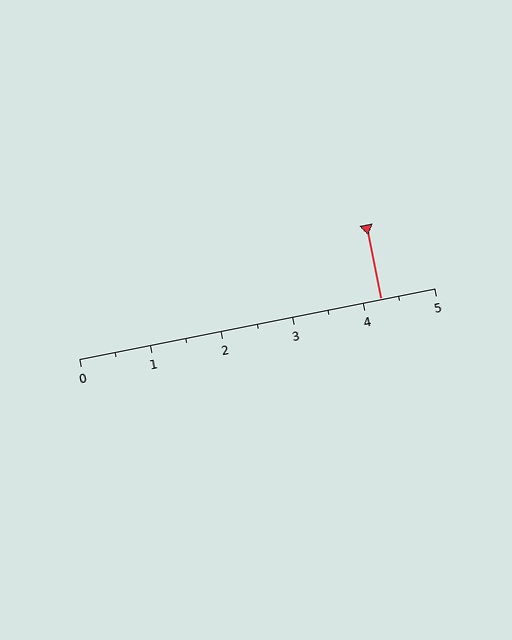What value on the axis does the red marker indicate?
The marker indicates approximately 4.2.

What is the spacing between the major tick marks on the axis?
The major ticks are spaced 1 apart.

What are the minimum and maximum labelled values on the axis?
The axis runs from 0 to 5.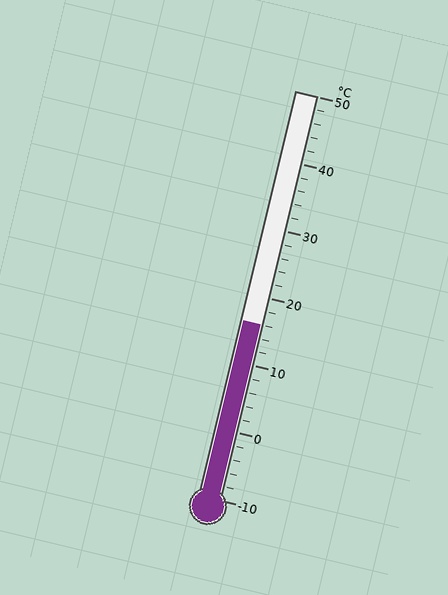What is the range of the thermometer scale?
The thermometer scale ranges from -10°C to 50°C.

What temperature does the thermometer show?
The thermometer shows approximately 16°C.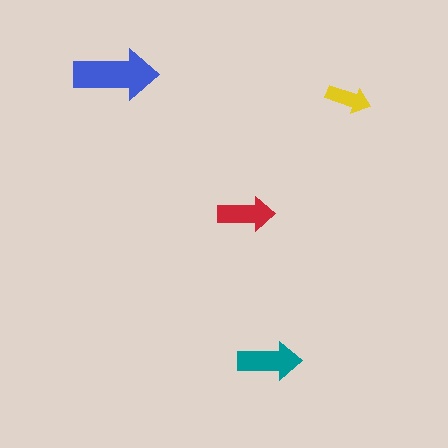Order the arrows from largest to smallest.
the blue one, the teal one, the red one, the yellow one.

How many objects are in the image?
There are 4 objects in the image.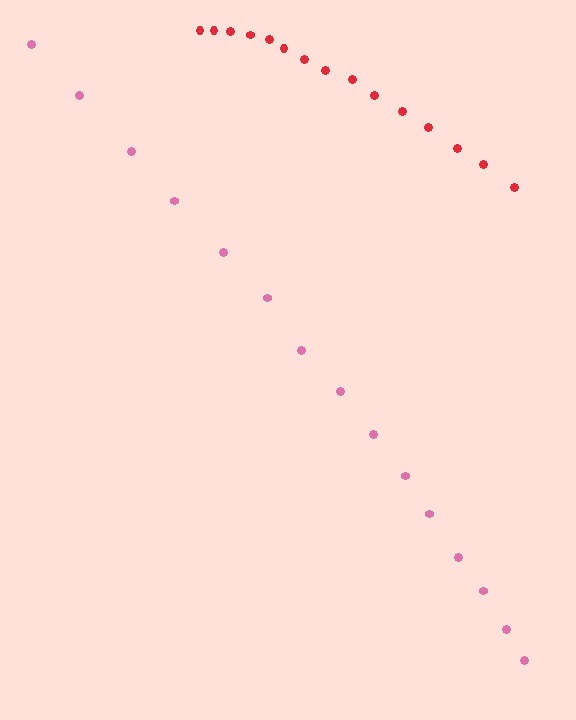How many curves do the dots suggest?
There are 2 distinct paths.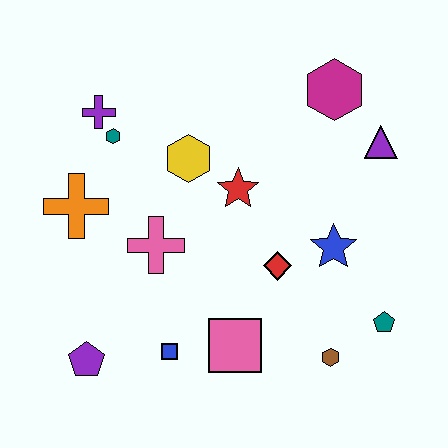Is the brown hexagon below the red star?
Yes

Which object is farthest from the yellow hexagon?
The teal pentagon is farthest from the yellow hexagon.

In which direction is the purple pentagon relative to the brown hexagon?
The purple pentagon is to the left of the brown hexagon.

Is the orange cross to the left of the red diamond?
Yes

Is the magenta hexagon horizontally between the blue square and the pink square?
No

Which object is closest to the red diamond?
The blue star is closest to the red diamond.